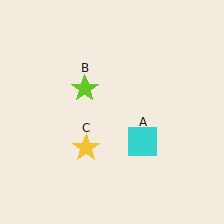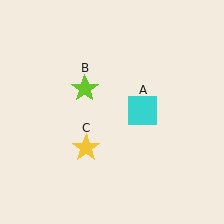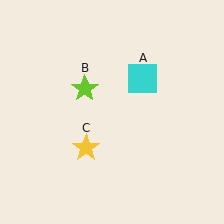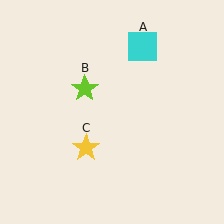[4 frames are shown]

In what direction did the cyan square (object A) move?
The cyan square (object A) moved up.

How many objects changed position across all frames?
1 object changed position: cyan square (object A).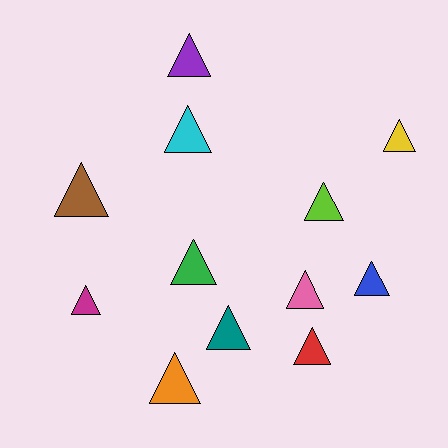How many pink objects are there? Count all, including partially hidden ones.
There is 1 pink object.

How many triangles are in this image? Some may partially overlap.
There are 12 triangles.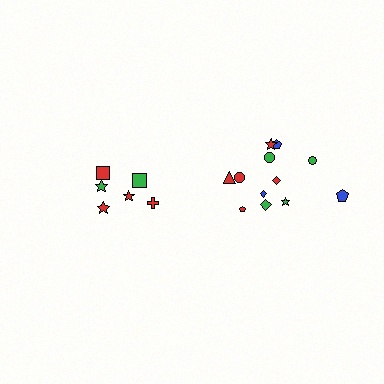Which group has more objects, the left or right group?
The right group.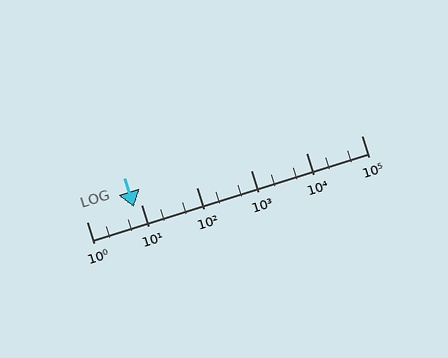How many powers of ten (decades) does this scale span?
The scale spans 5 decades, from 1 to 100000.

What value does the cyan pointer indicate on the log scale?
The pointer indicates approximately 7.1.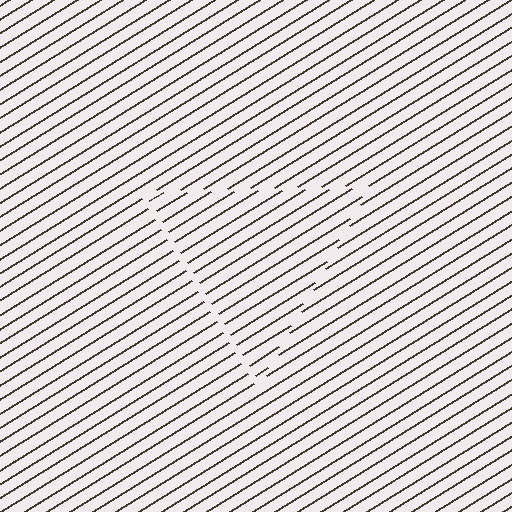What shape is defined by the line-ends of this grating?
An illusory triangle. The interior of the shape contains the same grating, shifted by half a period — the contour is defined by the phase discontinuity where line-ends from the inner and outer gratings abut.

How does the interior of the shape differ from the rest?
The interior of the shape contains the same grating, shifted by half a period — the contour is defined by the phase discontinuity where line-ends from the inner and outer gratings abut.